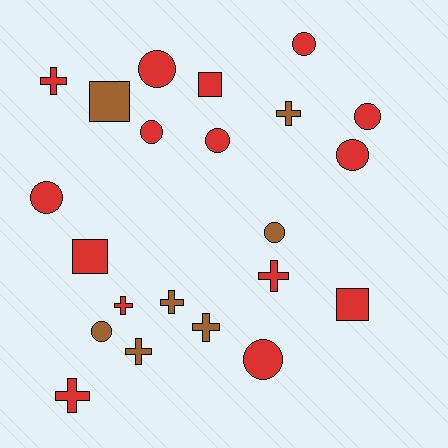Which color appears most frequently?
Red, with 15 objects.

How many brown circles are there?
There are 2 brown circles.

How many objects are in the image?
There are 22 objects.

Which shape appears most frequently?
Circle, with 10 objects.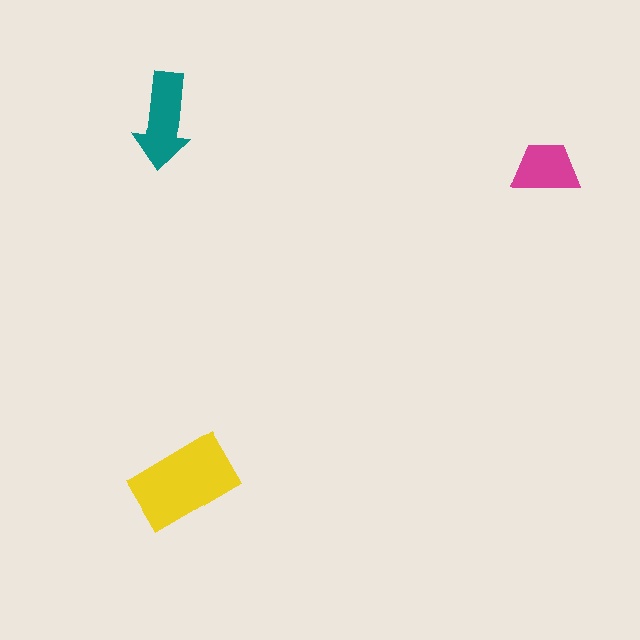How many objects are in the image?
There are 3 objects in the image.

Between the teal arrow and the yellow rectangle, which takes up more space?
The yellow rectangle.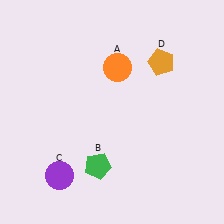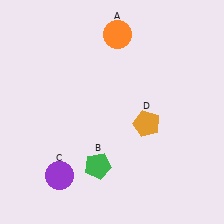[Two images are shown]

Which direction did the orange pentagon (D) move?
The orange pentagon (D) moved down.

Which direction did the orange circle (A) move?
The orange circle (A) moved up.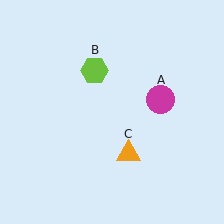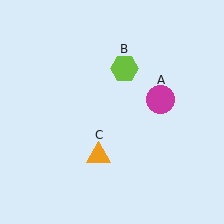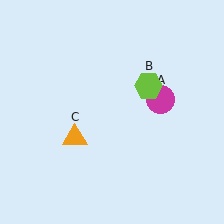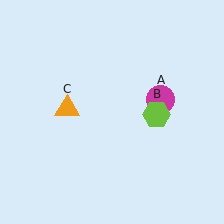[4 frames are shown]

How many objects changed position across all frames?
2 objects changed position: lime hexagon (object B), orange triangle (object C).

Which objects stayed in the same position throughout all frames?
Magenta circle (object A) remained stationary.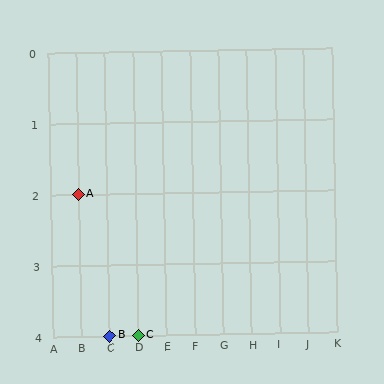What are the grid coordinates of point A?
Point A is at grid coordinates (B, 2).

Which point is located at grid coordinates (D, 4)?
Point C is at (D, 4).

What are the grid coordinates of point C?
Point C is at grid coordinates (D, 4).